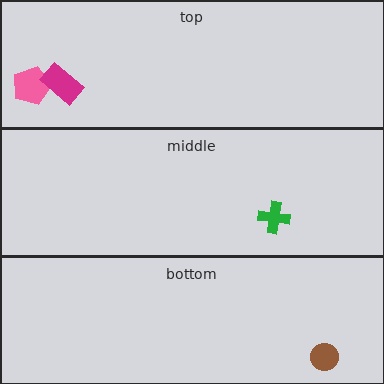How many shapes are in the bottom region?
1.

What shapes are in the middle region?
The green cross.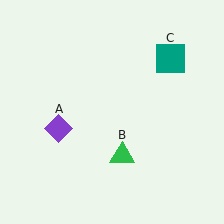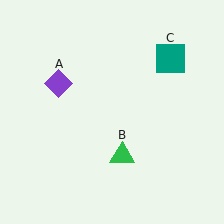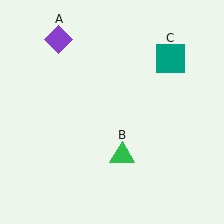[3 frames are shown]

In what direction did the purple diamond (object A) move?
The purple diamond (object A) moved up.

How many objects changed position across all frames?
1 object changed position: purple diamond (object A).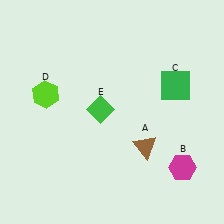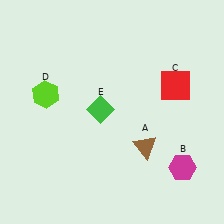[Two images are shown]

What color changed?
The square (C) changed from green in Image 1 to red in Image 2.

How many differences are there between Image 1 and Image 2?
There is 1 difference between the two images.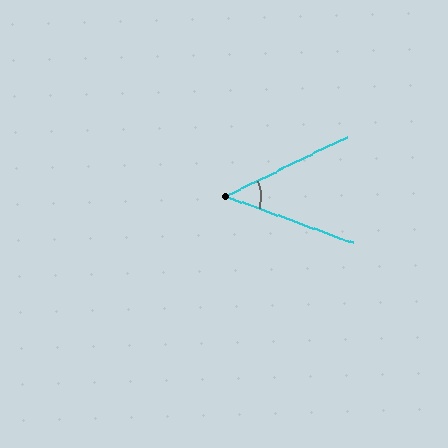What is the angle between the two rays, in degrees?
Approximately 46 degrees.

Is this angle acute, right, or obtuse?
It is acute.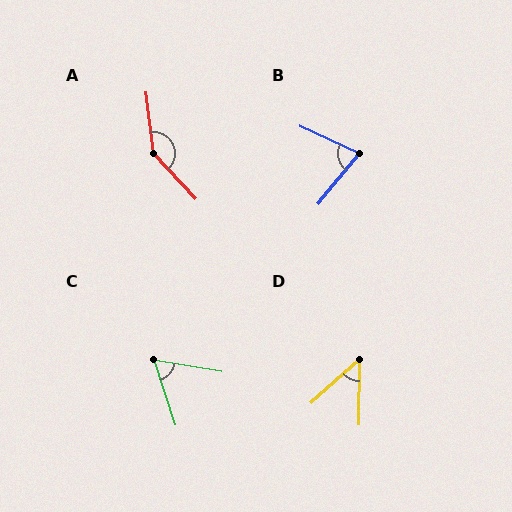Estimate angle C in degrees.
Approximately 62 degrees.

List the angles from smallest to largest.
D (48°), C (62°), B (76°), A (145°).